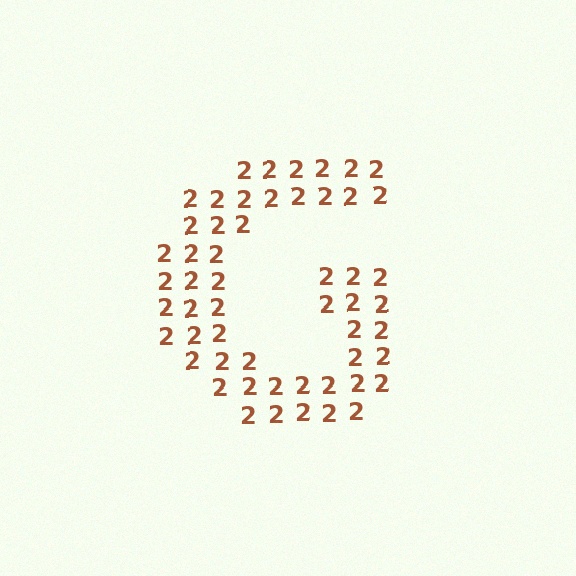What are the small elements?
The small elements are digit 2's.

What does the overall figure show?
The overall figure shows the letter G.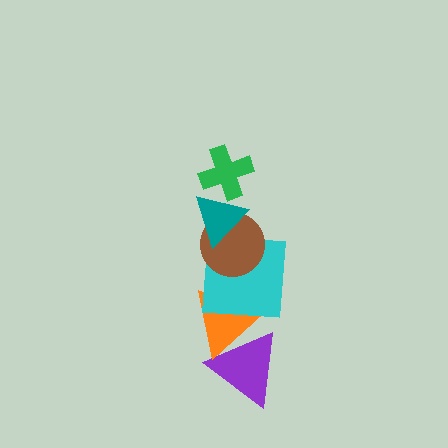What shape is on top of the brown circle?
The teal triangle is on top of the brown circle.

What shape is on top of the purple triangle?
The orange triangle is on top of the purple triangle.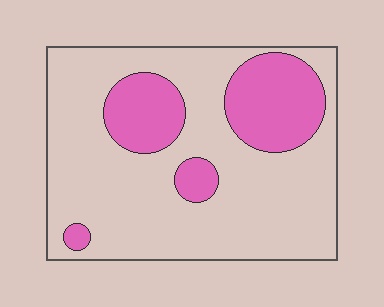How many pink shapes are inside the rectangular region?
4.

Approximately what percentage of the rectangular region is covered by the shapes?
Approximately 25%.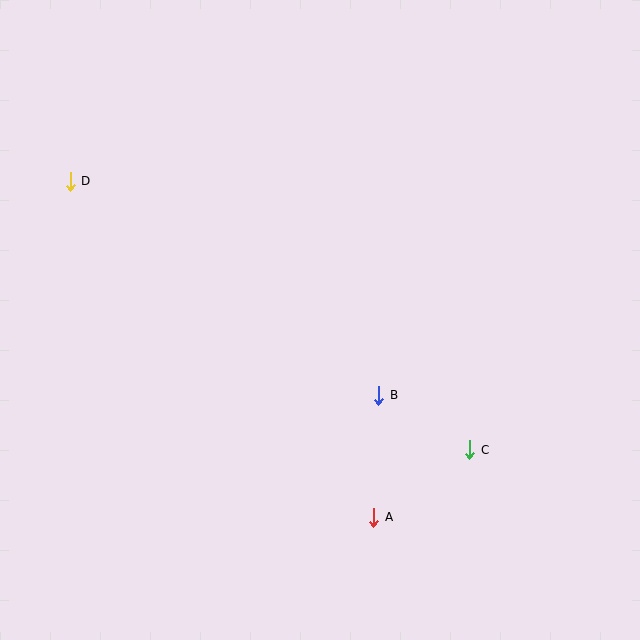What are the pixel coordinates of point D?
Point D is at (70, 181).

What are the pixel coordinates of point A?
Point A is at (374, 517).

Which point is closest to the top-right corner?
Point B is closest to the top-right corner.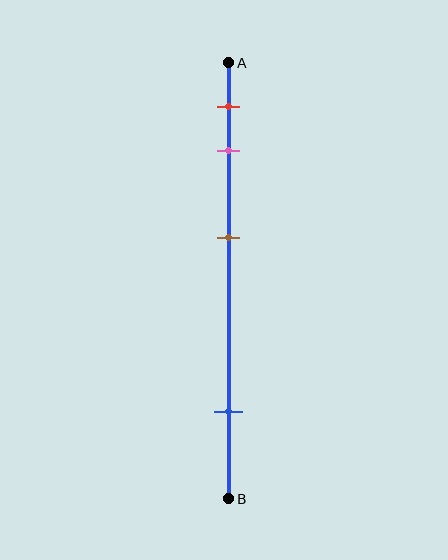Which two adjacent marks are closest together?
The red and pink marks are the closest adjacent pair.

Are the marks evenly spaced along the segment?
No, the marks are not evenly spaced.